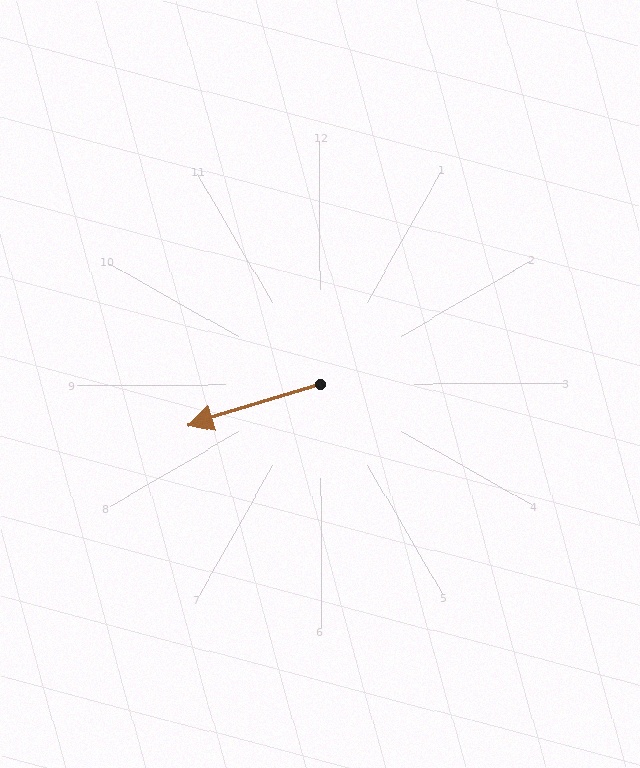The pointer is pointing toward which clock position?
Roughly 8 o'clock.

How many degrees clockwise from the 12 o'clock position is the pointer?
Approximately 253 degrees.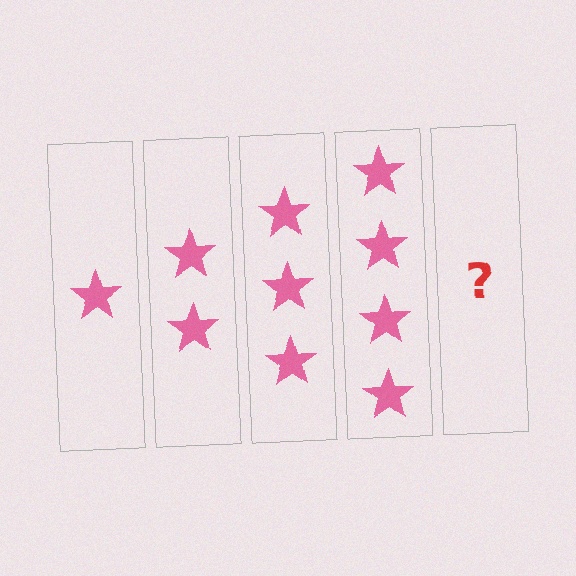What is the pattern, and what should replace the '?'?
The pattern is that each step adds one more star. The '?' should be 5 stars.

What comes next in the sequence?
The next element should be 5 stars.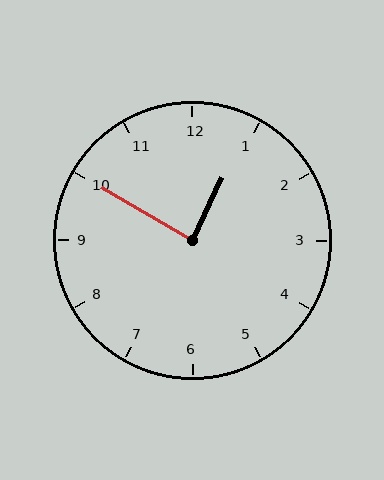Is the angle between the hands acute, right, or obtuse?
It is right.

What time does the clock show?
12:50.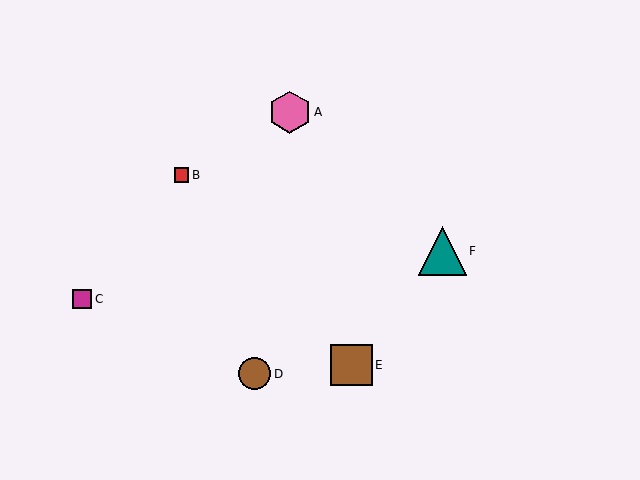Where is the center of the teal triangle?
The center of the teal triangle is at (442, 251).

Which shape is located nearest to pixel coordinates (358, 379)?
The brown square (labeled E) at (351, 365) is nearest to that location.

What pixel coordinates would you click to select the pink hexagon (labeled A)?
Click at (290, 112) to select the pink hexagon A.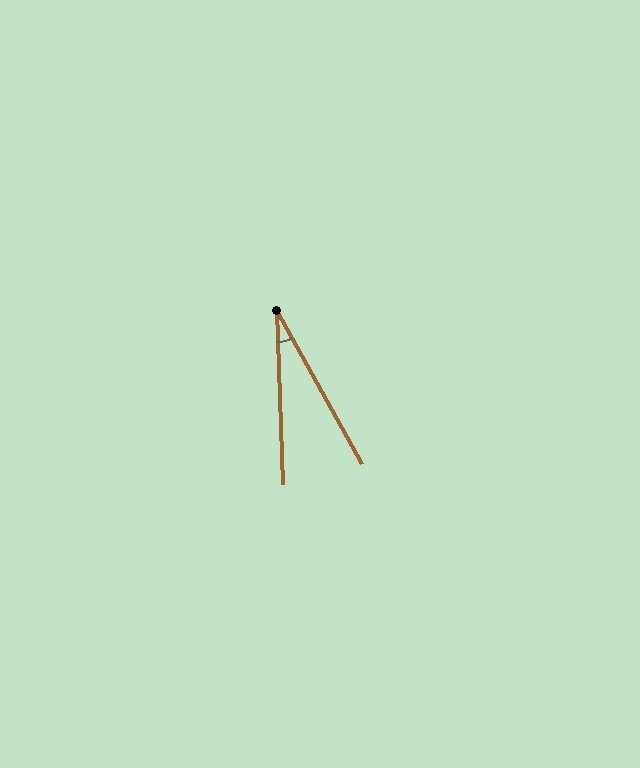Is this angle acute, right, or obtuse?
It is acute.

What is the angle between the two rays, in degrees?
Approximately 27 degrees.